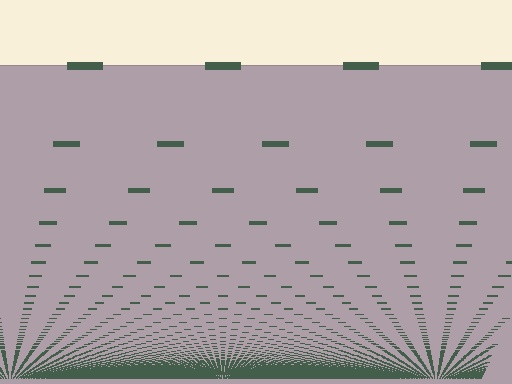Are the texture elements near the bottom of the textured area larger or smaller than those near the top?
Smaller. The gradient is inverted — elements near the bottom are smaller and denser.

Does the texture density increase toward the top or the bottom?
Density increases toward the bottom.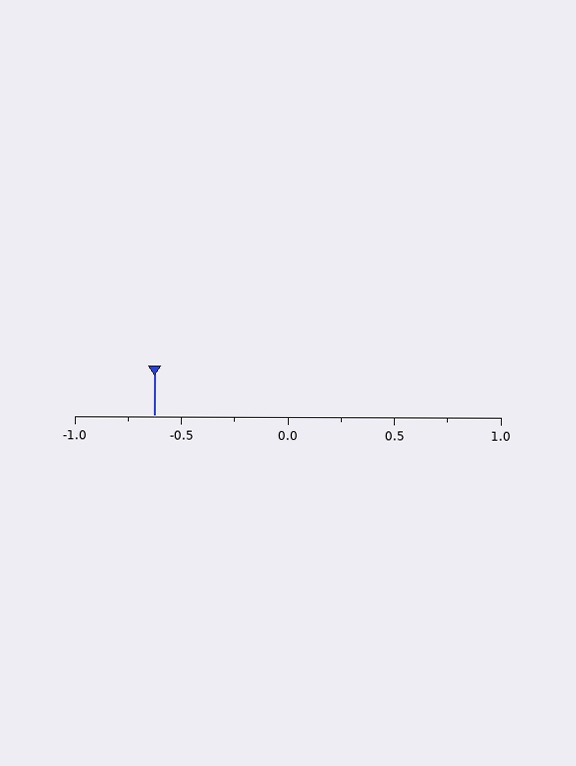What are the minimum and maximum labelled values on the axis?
The axis runs from -1.0 to 1.0.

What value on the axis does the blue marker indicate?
The marker indicates approximately -0.62.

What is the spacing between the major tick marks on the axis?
The major ticks are spaced 0.5 apart.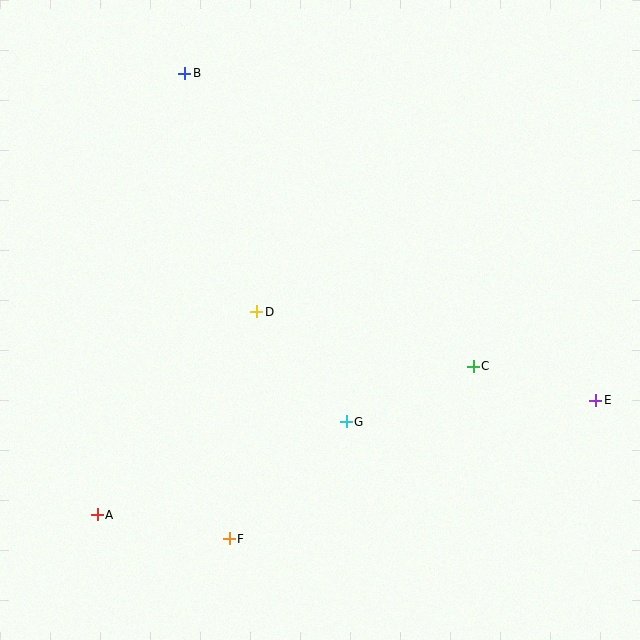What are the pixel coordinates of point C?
Point C is at (473, 366).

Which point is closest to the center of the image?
Point D at (257, 312) is closest to the center.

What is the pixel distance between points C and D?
The distance between C and D is 223 pixels.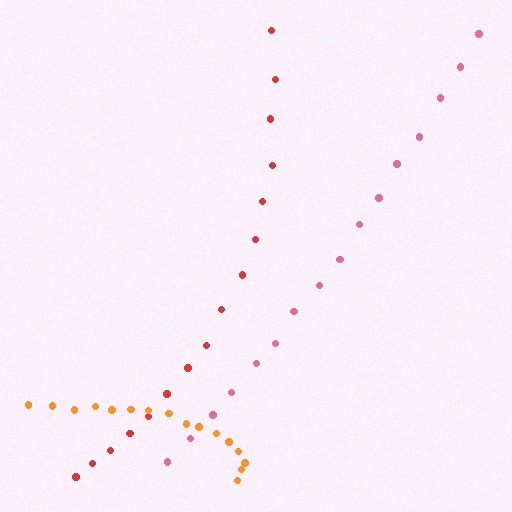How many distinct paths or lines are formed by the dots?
There are 3 distinct paths.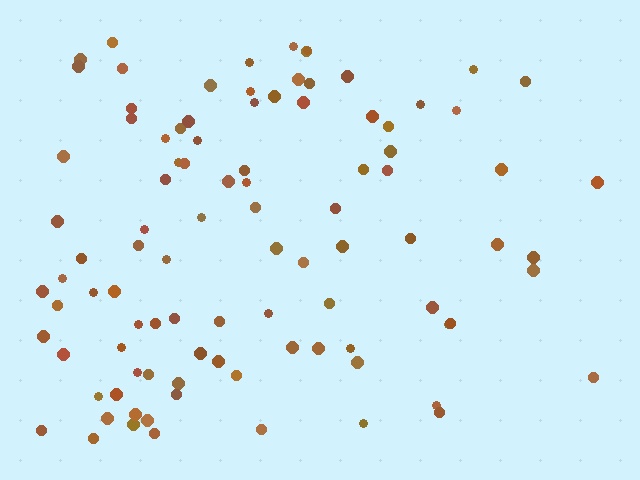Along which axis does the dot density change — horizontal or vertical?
Horizontal.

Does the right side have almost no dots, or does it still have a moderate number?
Still a moderate number, just noticeably fewer than the left.